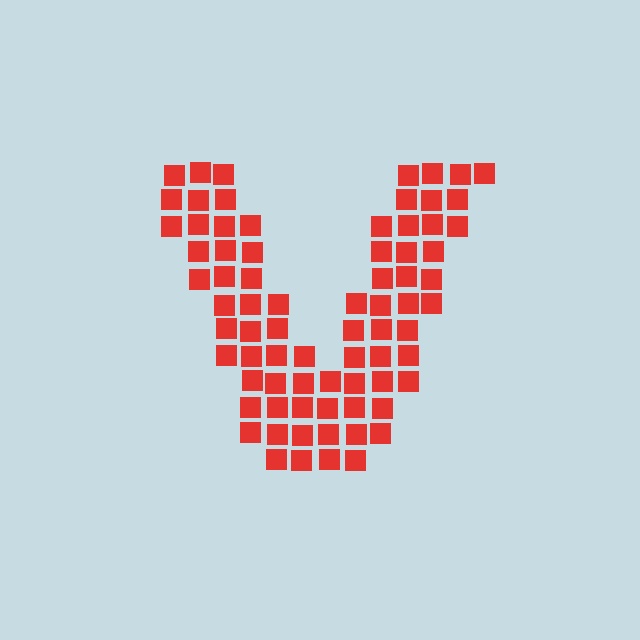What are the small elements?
The small elements are squares.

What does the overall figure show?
The overall figure shows the letter V.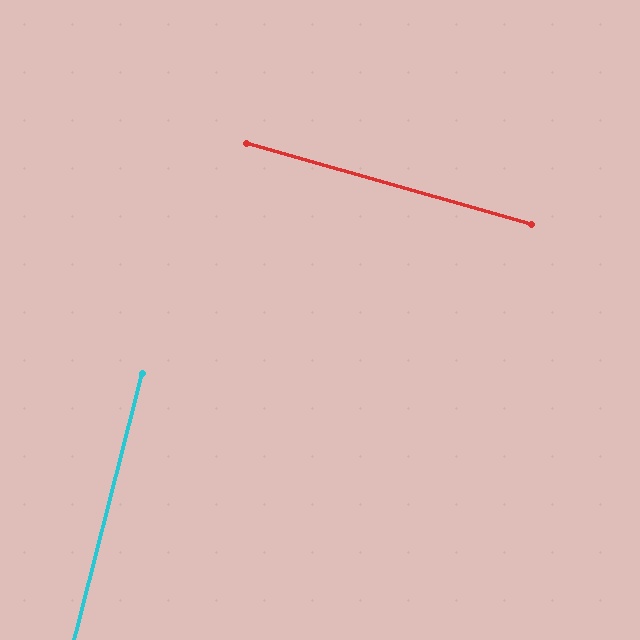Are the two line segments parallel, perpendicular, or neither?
Perpendicular — they meet at approximately 88°.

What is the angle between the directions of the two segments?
Approximately 88 degrees.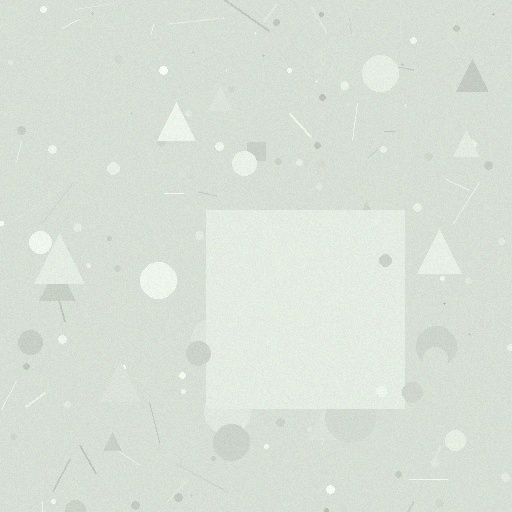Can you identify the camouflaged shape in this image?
The camouflaged shape is a square.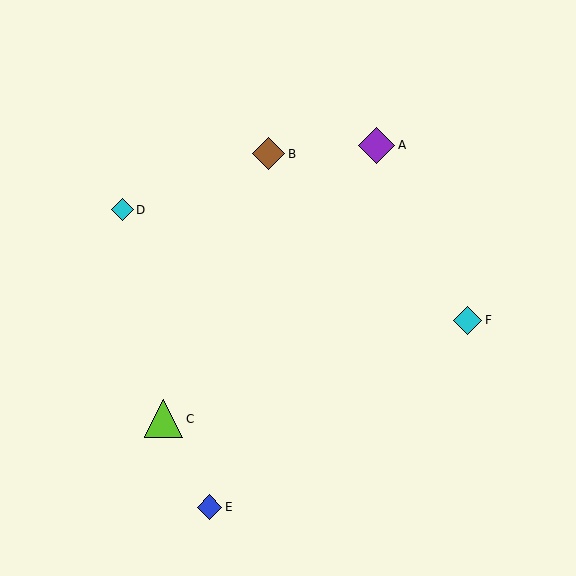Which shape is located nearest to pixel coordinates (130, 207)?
The cyan diamond (labeled D) at (122, 210) is nearest to that location.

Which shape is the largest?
The lime triangle (labeled C) is the largest.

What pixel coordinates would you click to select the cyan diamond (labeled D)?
Click at (122, 210) to select the cyan diamond D.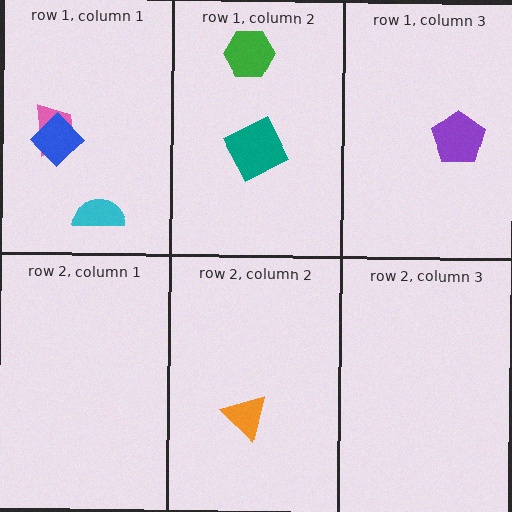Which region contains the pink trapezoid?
The row 1, column 1 region.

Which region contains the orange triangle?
The row 2, column 2 region.